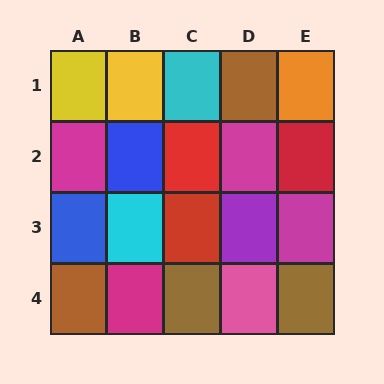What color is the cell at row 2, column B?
Blue.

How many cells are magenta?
4 cells are magenta.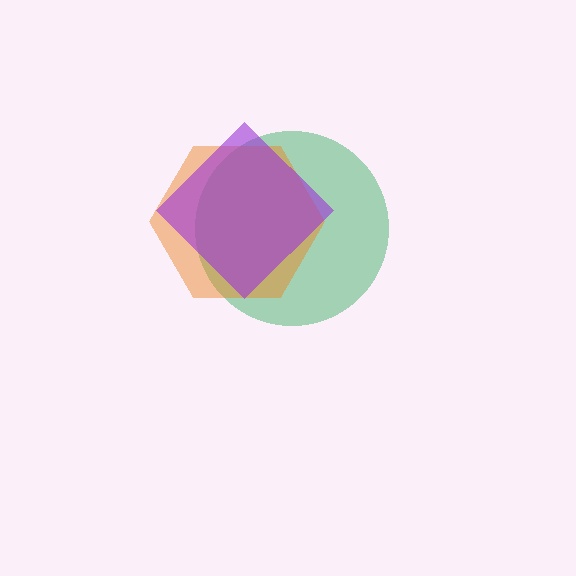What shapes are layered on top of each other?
The layered shapes are: a green circle, an orange hexagon, a purple diamond.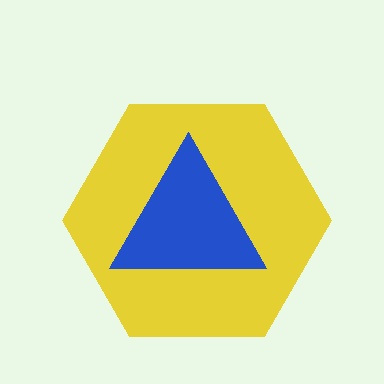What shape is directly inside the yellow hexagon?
The blue triangle.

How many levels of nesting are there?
2.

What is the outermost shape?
The yellow hexagon.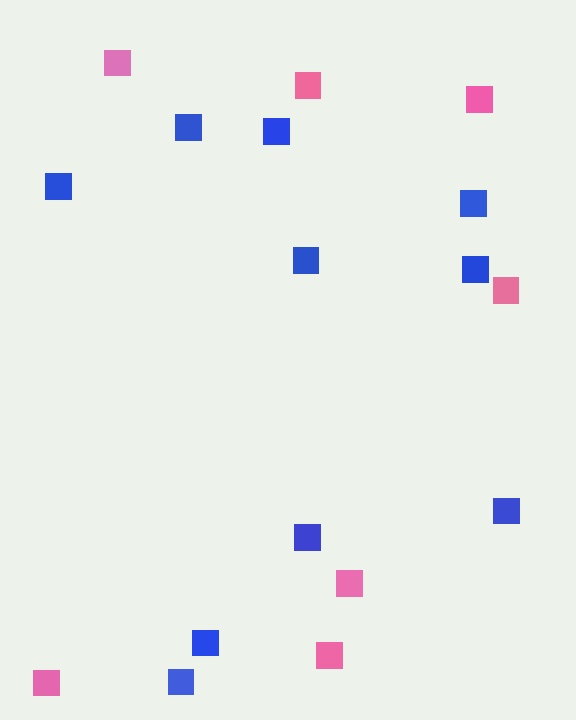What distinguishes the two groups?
There are 2 groups: one group of pink squares (7) and one group of blue squares (10).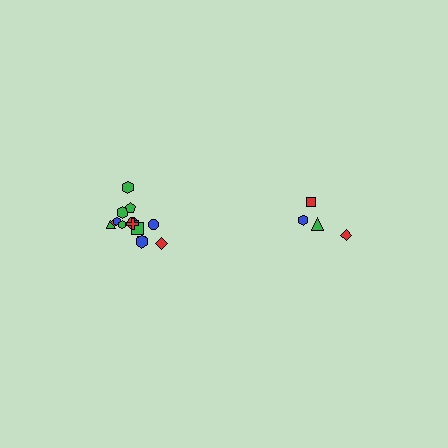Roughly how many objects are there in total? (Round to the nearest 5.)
Roughly 20 objects in total.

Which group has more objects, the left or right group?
The left group.